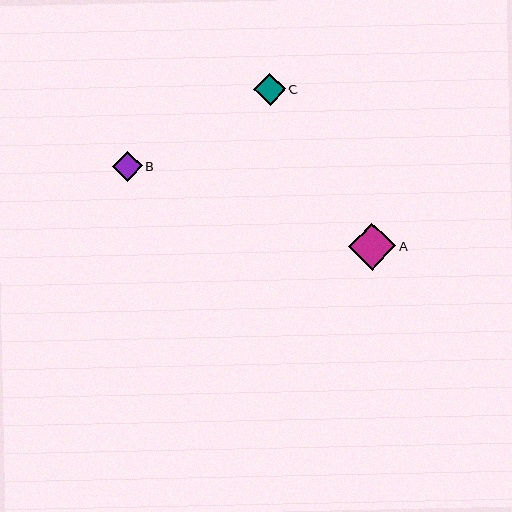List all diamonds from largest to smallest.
From largest to smallest: A, C, B.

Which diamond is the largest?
Diamond A is the largest with a size of approximately 47 pixels.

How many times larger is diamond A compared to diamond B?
Diamond A is approximately 1.6 times the size of diamond B.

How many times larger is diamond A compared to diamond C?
Diamond A is approximately 1.5 times the size of diamond C.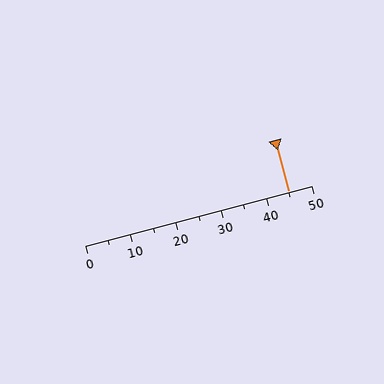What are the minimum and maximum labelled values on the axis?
The axis runs from 0 to 50.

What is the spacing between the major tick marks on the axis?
The major ticks are spaced 10 apart.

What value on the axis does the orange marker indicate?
The marker indicates approximately 45.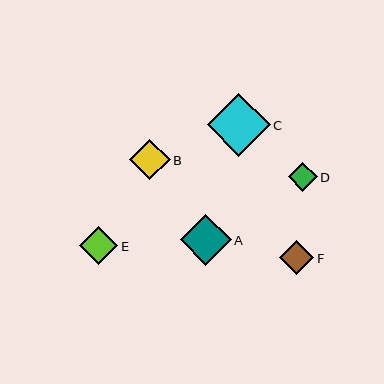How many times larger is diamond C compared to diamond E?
Diamond C is approximately 1.6 times the size of diamond E.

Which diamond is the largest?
Diamond C is the largest with a size of approximately 63 pixels.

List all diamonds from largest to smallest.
From largest to smallest: C, A, B, E, F, D.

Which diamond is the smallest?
Diamond D is the smallest with a size of approximately 29 pixels.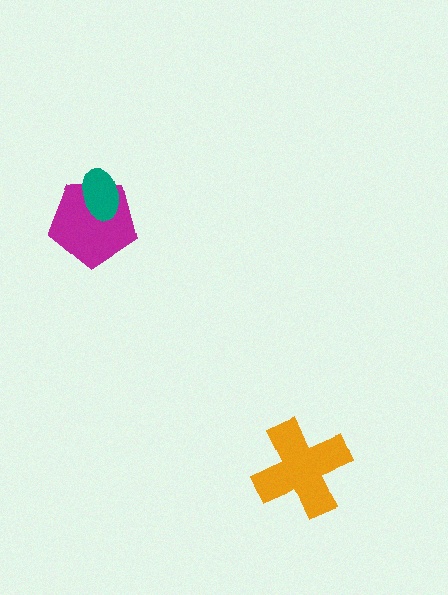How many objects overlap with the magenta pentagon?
1 object overlaps with the magenta pentagon.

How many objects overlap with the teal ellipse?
1 object overlaps with the teal ellipse.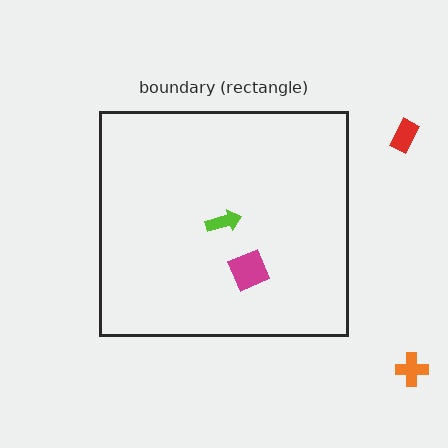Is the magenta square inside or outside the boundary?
Inside.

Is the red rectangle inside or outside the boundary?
Outside.